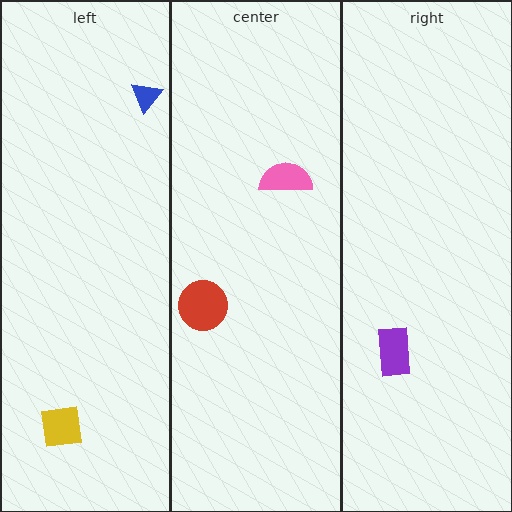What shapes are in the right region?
The purple rectangle.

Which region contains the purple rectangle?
The right region.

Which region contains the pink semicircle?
The center region.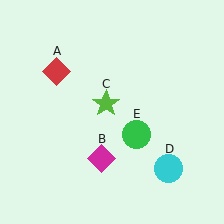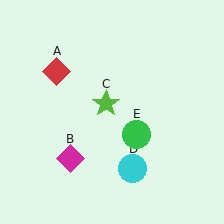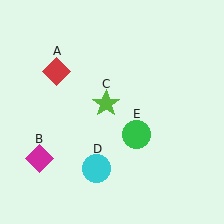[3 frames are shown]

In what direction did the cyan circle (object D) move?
The cyan circle (object D) moved left.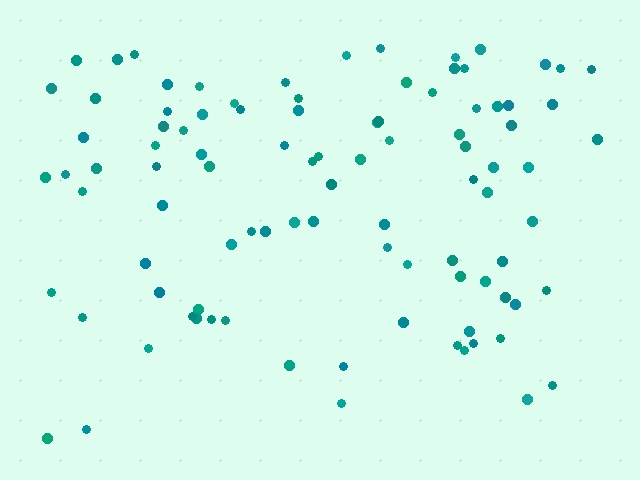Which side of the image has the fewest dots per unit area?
The bottom.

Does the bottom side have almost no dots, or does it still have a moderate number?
Still a moderate number, just noticeably fewer than the top.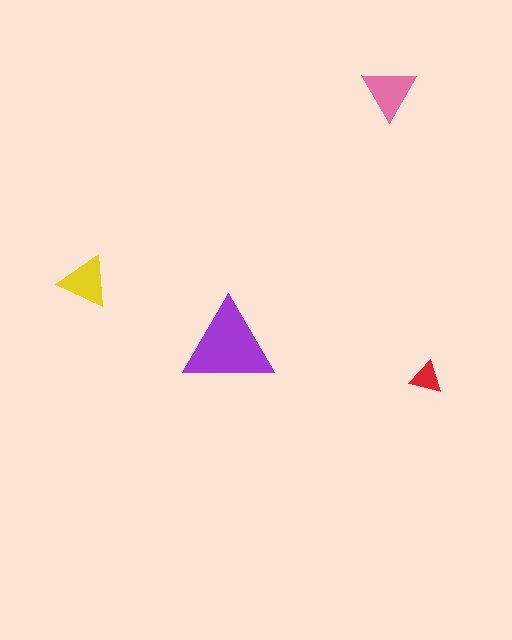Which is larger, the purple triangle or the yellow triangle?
The purple one.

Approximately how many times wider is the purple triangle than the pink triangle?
About 1.5 times wider.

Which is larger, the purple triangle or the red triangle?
The purple one.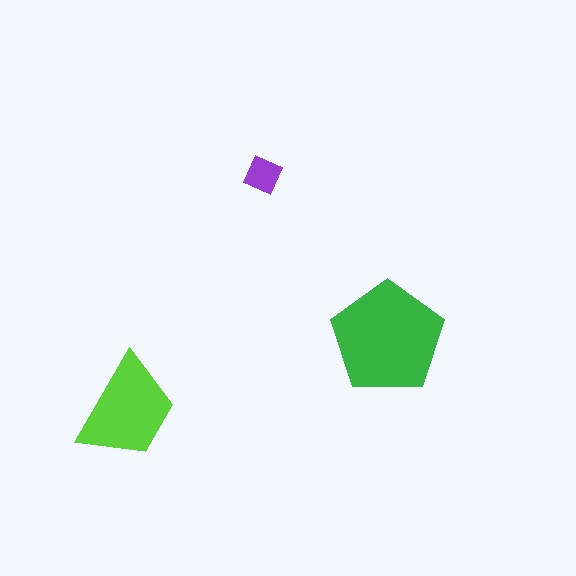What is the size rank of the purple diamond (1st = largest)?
3rd.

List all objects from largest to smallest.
The green pentagon, the lime trapezoid, the purple diamond.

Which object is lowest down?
The lime trapezoid is bottommost.